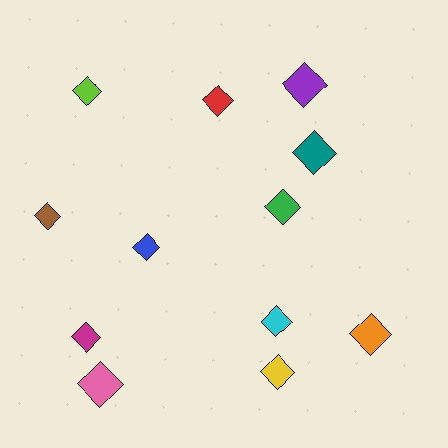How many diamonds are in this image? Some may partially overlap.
There are 12 diamonds.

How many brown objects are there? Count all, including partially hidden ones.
There is 1 brown object.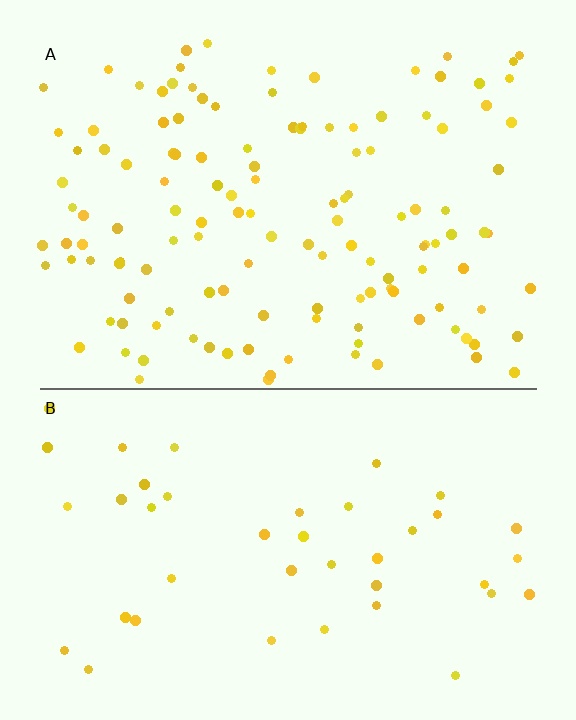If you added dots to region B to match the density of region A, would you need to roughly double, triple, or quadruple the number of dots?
Approximately triple.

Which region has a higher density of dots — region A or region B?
A (the top).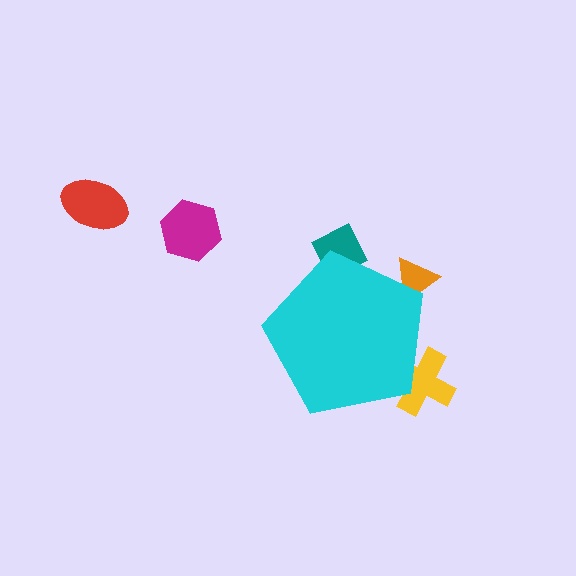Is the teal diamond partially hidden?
Yes, the teal diamond is partially hidden behind the cyan pentagon.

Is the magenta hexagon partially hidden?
No, the magenta hexagon is fully visible.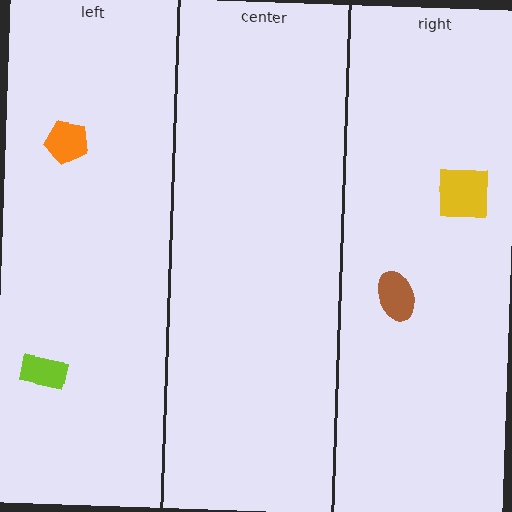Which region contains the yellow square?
The right region.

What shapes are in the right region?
The brown ellipse, the yellow square.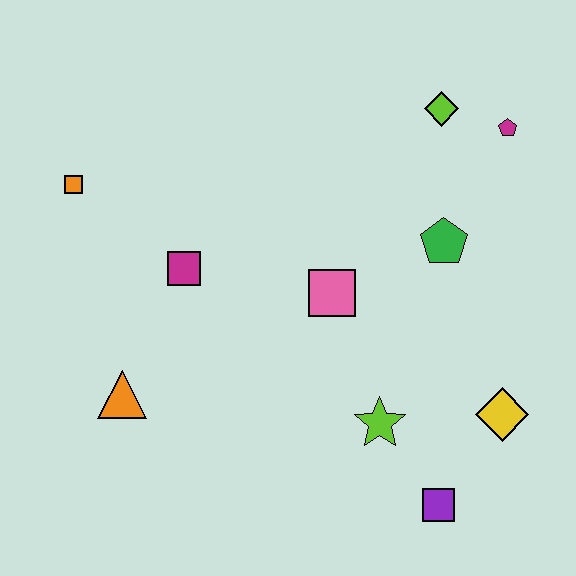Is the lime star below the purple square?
No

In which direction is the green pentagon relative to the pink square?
The green pentagon is to the right of the pink square.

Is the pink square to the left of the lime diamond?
Yes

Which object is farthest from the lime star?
The orange square is farthest from the lime star.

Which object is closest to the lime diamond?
The magenta pentagon is closest to the lime diamond.